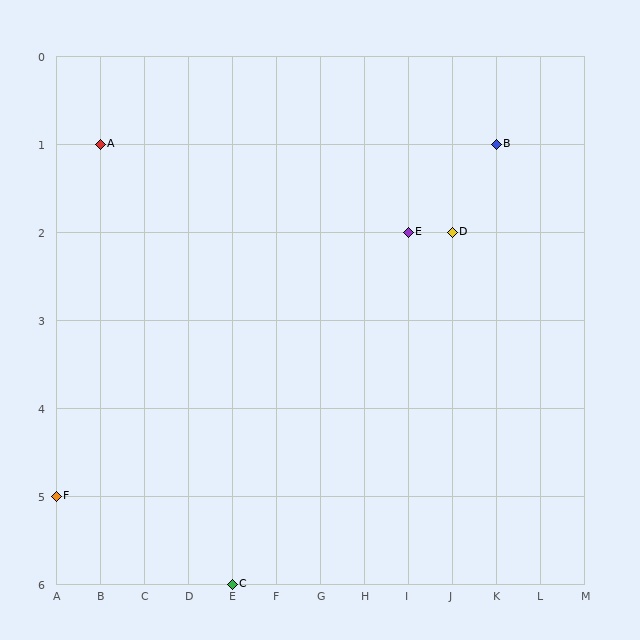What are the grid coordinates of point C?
Point C is at grid coordinates (E, 6).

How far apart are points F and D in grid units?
Points F and D are 9 columns and 3 rows apart (about 9.5 grid units diagonally).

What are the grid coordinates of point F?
Point F is at grid coordinates (A, 5).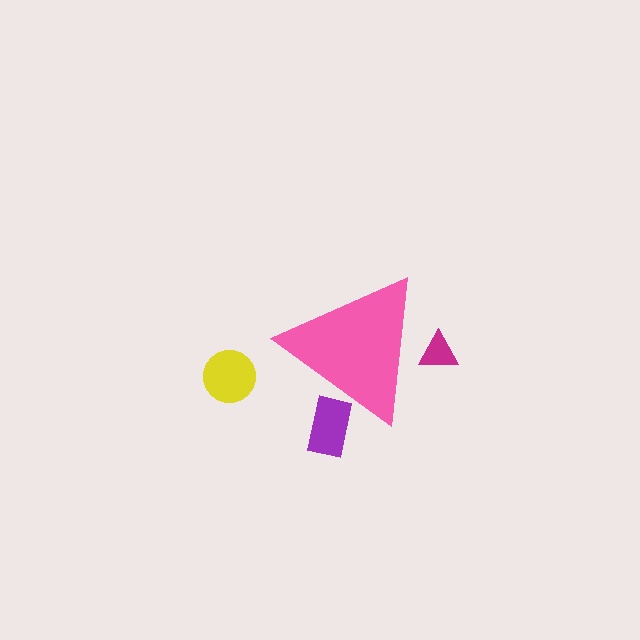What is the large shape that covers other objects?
A pink triangle.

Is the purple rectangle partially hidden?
Yes, the purple rectangle is partially hidden behind the pink triangle.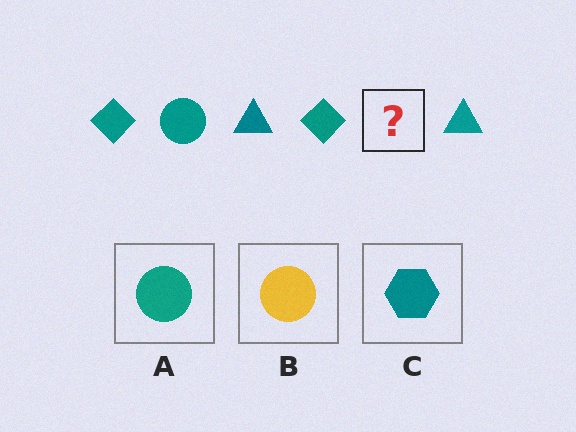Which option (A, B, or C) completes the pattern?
A.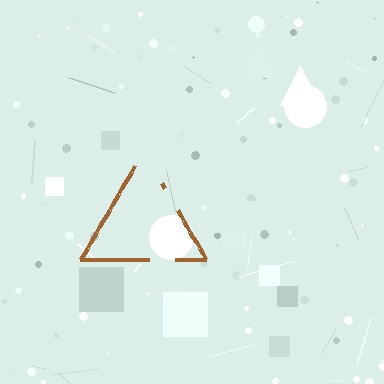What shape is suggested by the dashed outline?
The dashed outline suggests a triangle.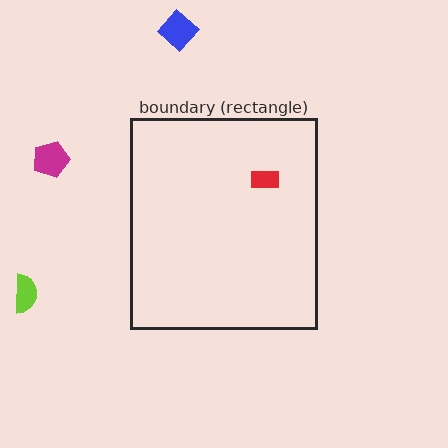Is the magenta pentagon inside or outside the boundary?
Outside.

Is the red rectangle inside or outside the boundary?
Inside.